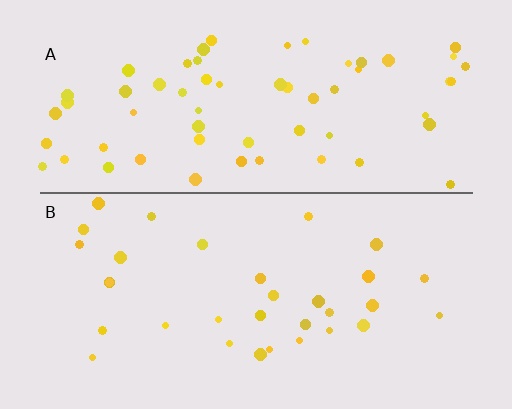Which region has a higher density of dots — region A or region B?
A (the top).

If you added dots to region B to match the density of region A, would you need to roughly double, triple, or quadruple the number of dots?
Approximately double.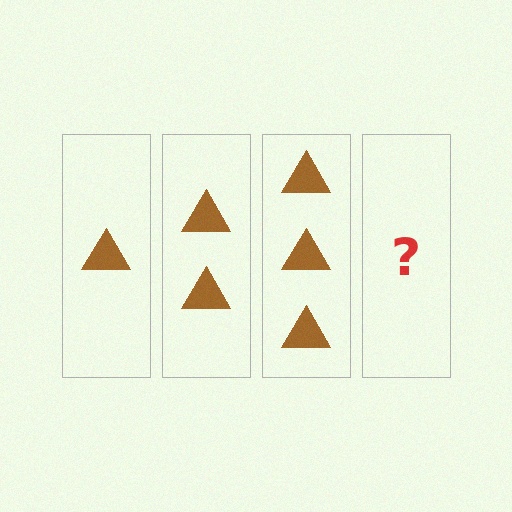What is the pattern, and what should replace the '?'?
The pattern is that each step adds one more triangle. The '?' should be 4 triangles.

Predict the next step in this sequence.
The next step is 4 triangles.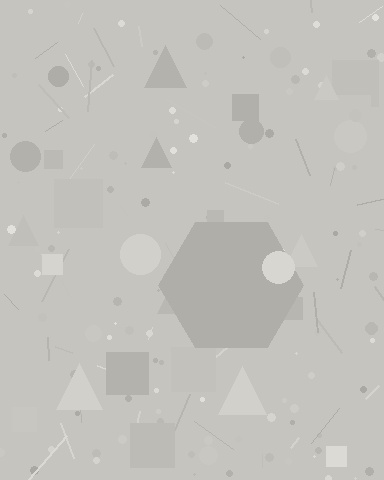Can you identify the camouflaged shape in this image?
The camouflaged shape is a hexagon.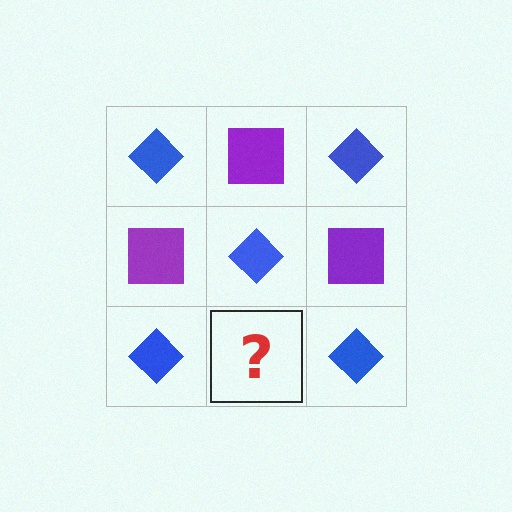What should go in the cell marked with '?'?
The missing cell should contain a purple square.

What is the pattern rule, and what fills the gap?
The rule is that it alternates blue diamond and purple square in a checkerboard pattern. The gap should be filled with a purple square.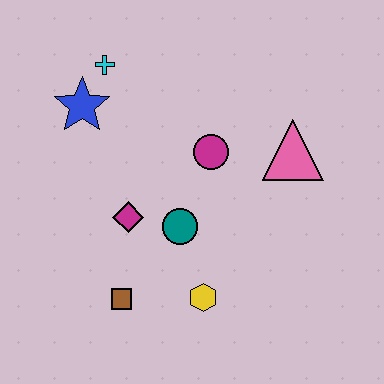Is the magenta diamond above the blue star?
No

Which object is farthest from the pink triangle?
The brown square is farthest from the pink triangle.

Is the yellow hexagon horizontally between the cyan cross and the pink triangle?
Yes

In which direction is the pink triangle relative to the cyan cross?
The pink triangle is to the right of the cyan cross.